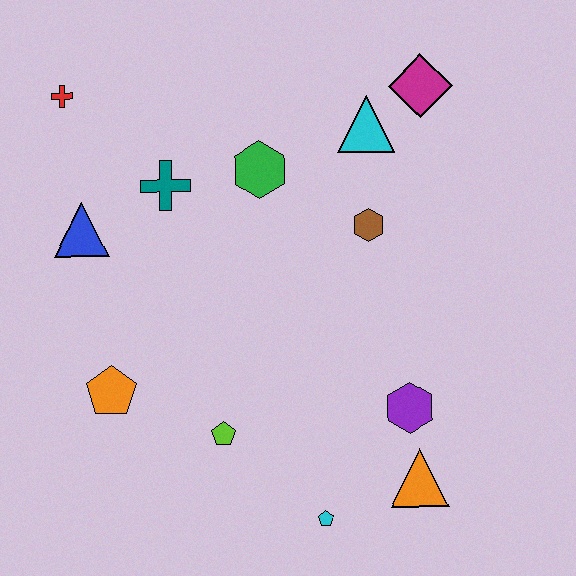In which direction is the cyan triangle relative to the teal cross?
The cyan triangle is to the right of the teal cross.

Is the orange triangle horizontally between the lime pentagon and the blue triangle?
No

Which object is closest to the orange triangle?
The purple hexagon is closest to the orange triangle.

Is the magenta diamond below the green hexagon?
No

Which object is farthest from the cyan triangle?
The cyan pentagon is farthest from the cyan triangle.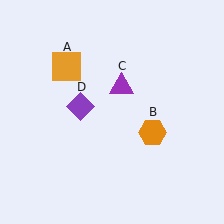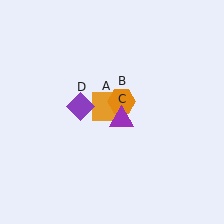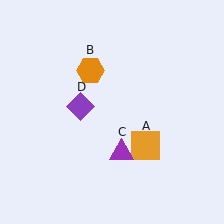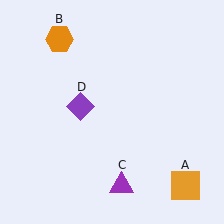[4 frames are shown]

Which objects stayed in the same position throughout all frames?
Purple diamond (object D) remained stationary.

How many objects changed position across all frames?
3 objects changed position: orange square (object A), orange hexagon (object B), purple triangle (object C).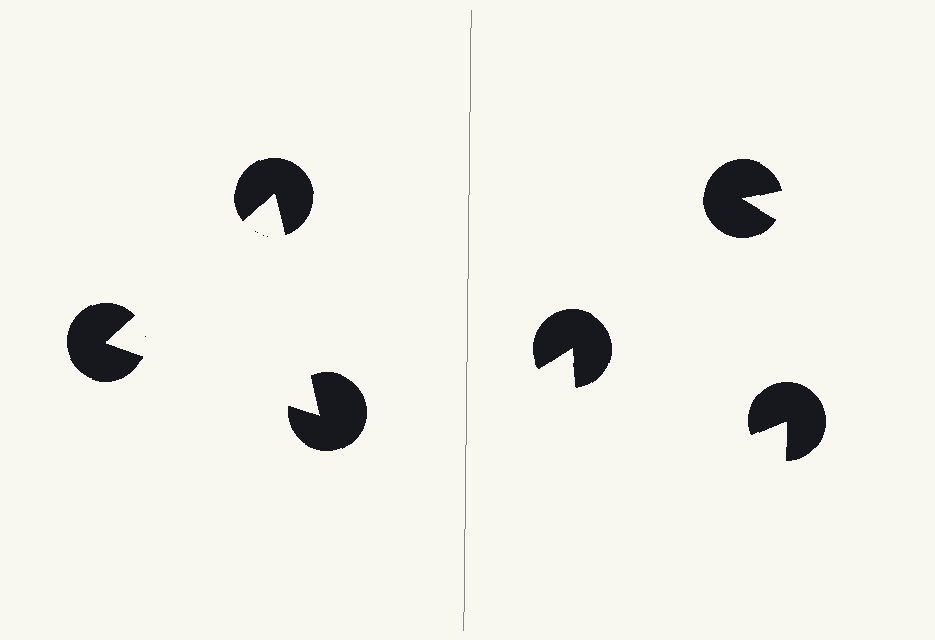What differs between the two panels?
The pac-man discs are positioned identically on both sides; only the wedge orientations differ. On the left they align to a triangle; on the right they are misaligned.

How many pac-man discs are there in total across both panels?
6 — 3 on each side.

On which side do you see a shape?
An illusory triangle appears on the left side. On the right side the wedge cuts are rotated, so no coherent shape forms.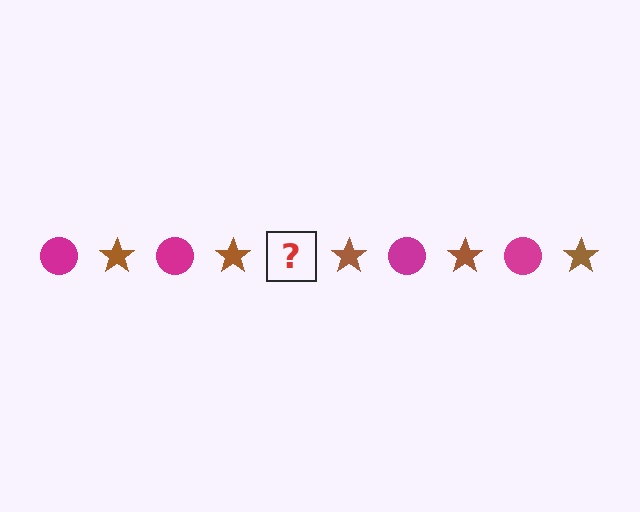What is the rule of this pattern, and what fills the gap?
The rule is that the pattern alternates between magenta circle and brown star. The gap should be filled with a magenta circle.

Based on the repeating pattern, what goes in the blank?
The blank should be a magenta circle.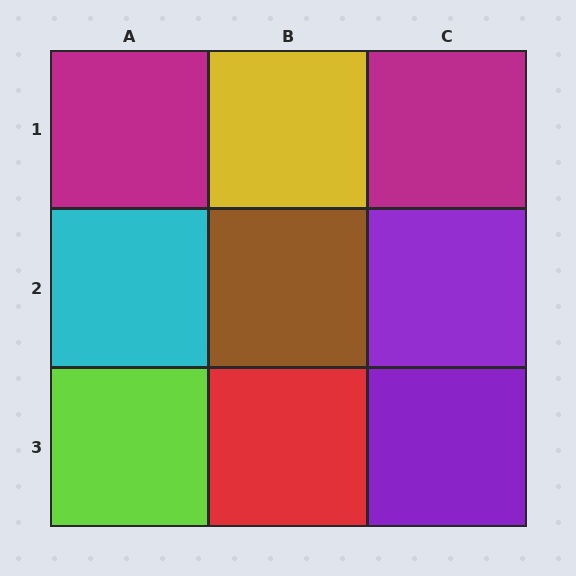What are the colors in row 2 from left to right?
Cyan, brown, purple.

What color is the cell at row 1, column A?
Magenta.